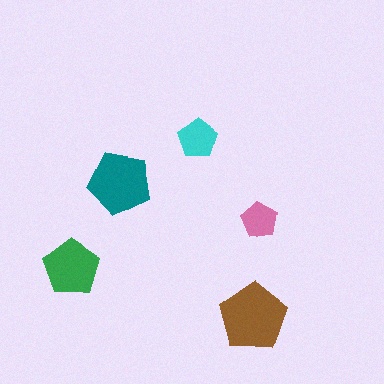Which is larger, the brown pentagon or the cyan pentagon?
The brown one.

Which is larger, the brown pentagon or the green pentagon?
The brown one.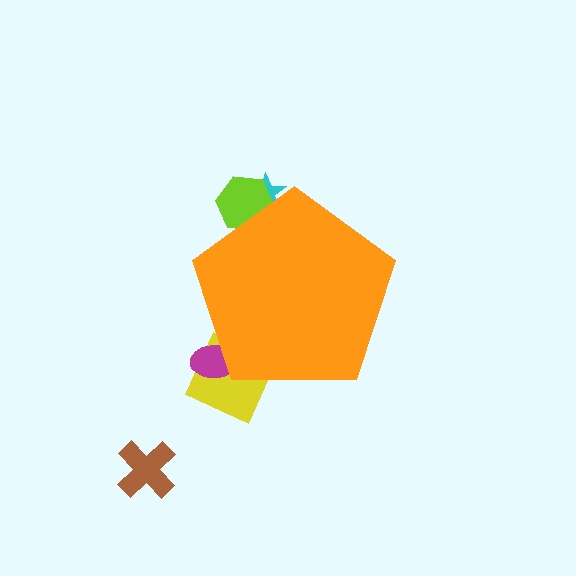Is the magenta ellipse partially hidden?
Yes, the magenta ellipse is partially hidden behind the orange pentagon.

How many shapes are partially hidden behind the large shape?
4 shapes are partially hidden.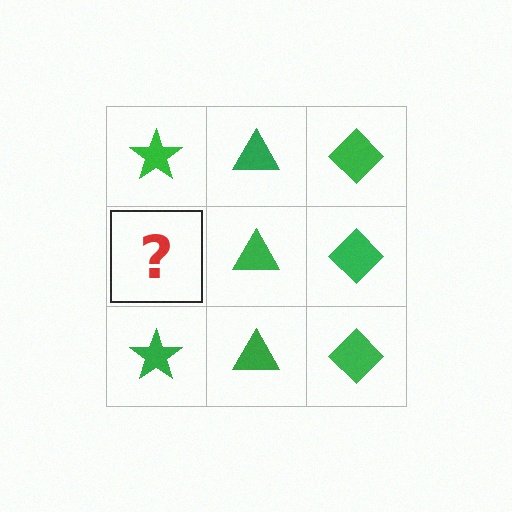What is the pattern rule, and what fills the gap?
The rule is that each column has a consistent shape. The gap should be filled with a green star.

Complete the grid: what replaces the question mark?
The question mark should be replaced with a green star.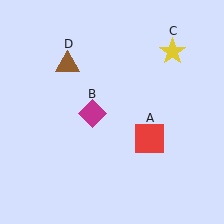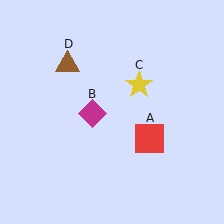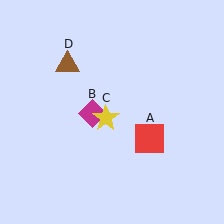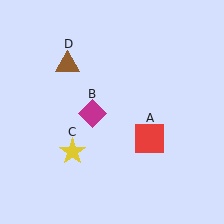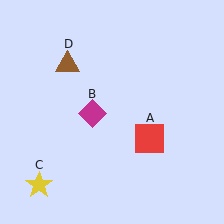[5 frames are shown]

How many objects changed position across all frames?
1 object changed position: yellow star (object C).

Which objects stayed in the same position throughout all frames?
Red square (object A) and magenta diamond (object B) and brown triangle (object D) remained stationary.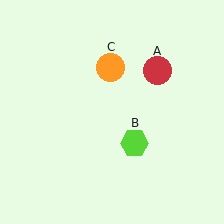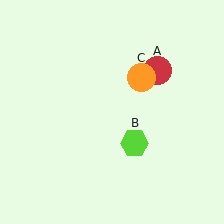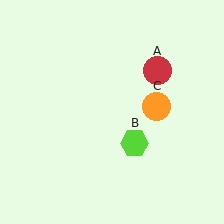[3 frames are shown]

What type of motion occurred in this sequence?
The orange circle (object C) rotated clockwise around the center of the scene.